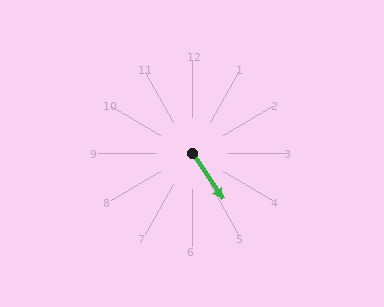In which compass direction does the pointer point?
Southeast.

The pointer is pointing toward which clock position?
Roughly 5 o'clock.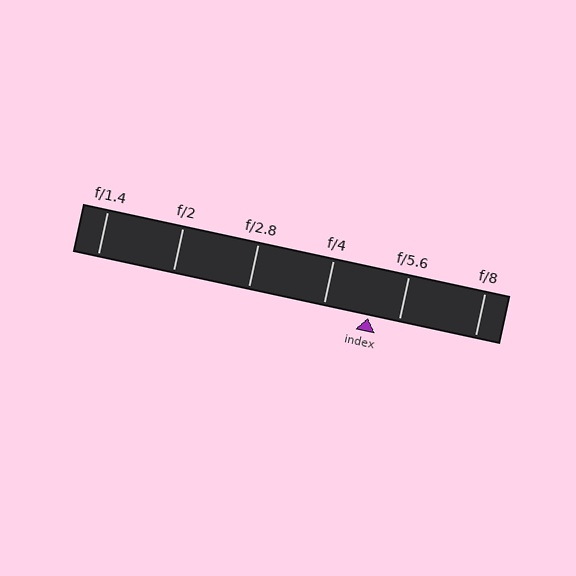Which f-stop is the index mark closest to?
The index mark is closest to f/5.6.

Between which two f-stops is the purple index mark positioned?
The index mark is between f/4 and f/5.6.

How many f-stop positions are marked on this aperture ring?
There are 6 f-stop positions marked.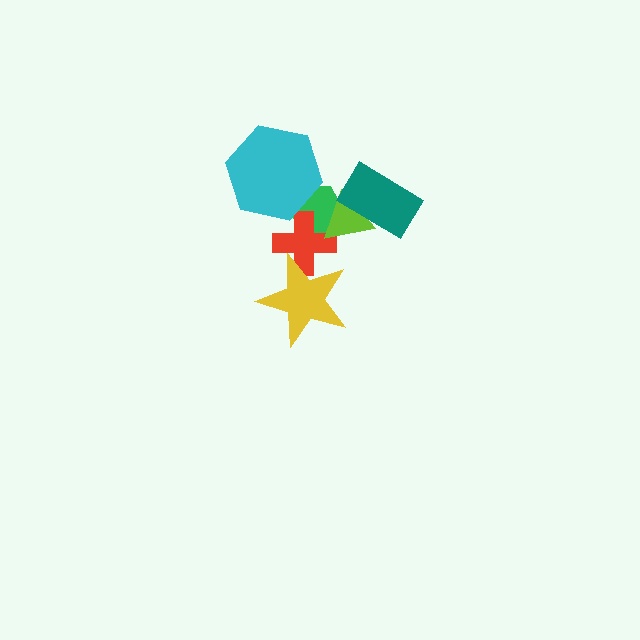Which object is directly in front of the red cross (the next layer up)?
The lime triangle is directly in front of the red cross.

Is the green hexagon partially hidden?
Yes, it is partially covered by another shape.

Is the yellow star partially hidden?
No, no other shape covers it.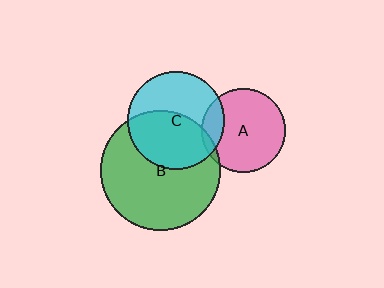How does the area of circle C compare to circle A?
Approximately 1.4 times.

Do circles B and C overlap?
Yes.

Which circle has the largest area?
Circle B (green).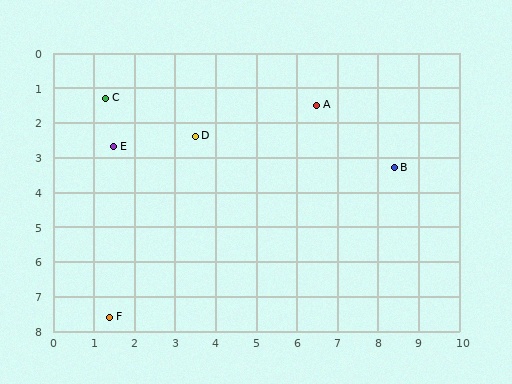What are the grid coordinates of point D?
Point D is at approximately (3.5, 2.4).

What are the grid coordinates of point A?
Point A is at approximately (6.5, 1.5).